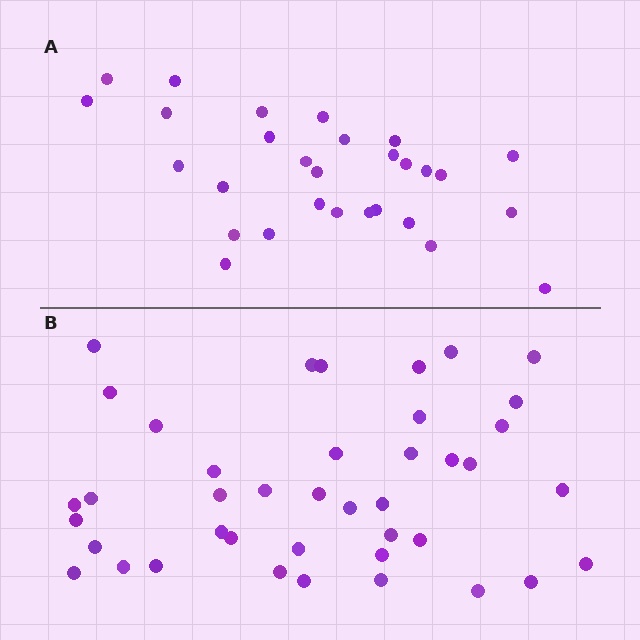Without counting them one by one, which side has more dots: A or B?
Region B (the bottom region) has more dots.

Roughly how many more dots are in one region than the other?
Region B has roughly 12 or so more dots than region A.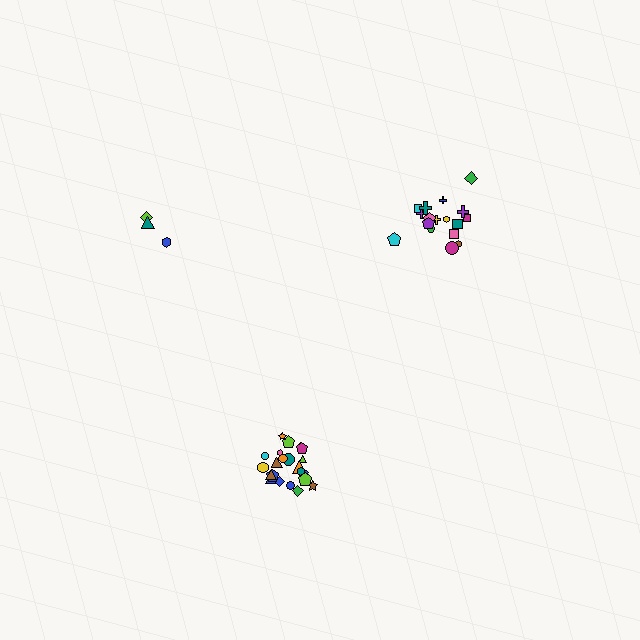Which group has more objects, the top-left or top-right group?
The top-right group.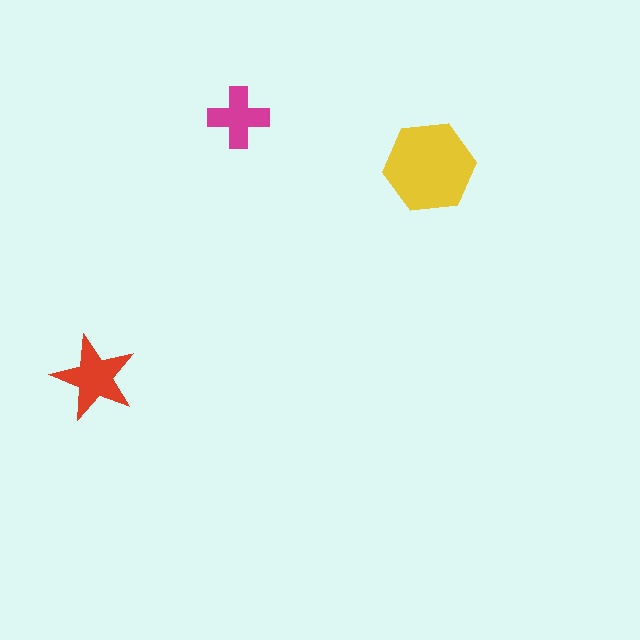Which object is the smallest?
The magenta cross.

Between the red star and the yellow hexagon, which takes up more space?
The yellow hexagon.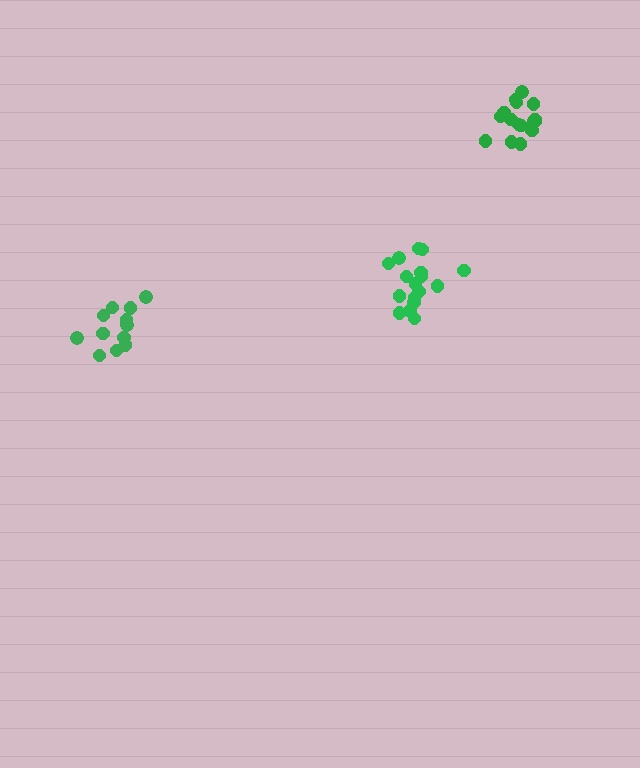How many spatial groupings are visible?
There are 3 spatial groupings.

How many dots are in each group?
Group 1: 16 dots, Group 2: 17 dots, Group 3: 12 dots (45 total).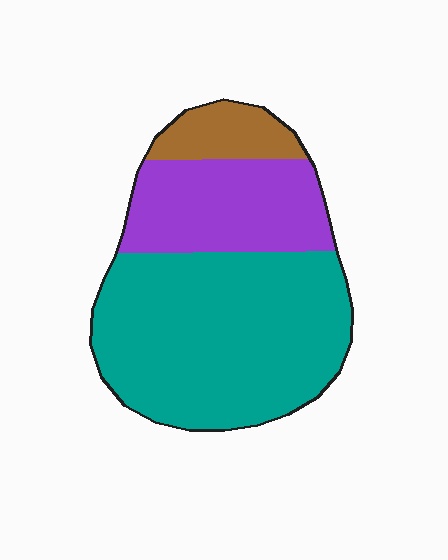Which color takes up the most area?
Teal, at roughly 60%.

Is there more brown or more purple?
Purple.